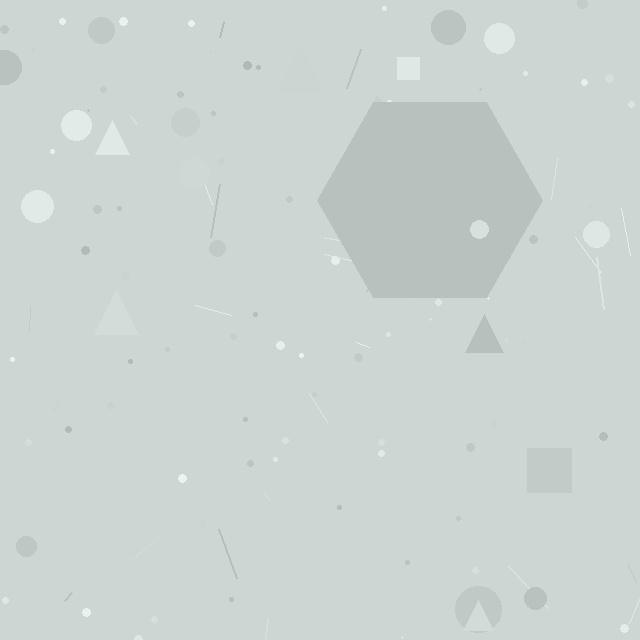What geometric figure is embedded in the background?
A hexagon is embedded in the background.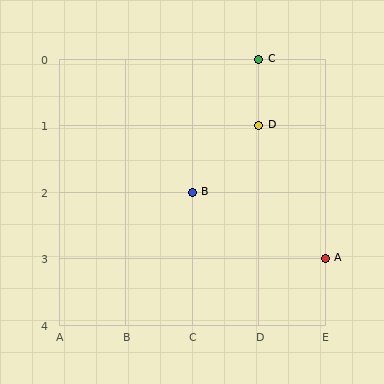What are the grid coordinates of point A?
Point A is at grid coordinates (E, 3).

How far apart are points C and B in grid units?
Points C and B are 1 column and 2 rows apart (about 2.2 grid units diagonally).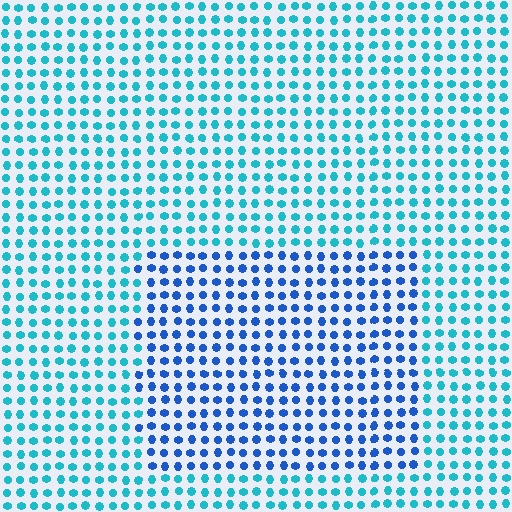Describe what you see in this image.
The image is filled with small cyan elements in a uniform arrangement. A rectangle-shaped region is visible where the elements are tinted to a slightly different hue, forming a subtle color boundary.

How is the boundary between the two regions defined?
The boundary is defined purely by a slight shift in hue (about 35 degrees). Spacing, size, and orientation are identical on both sides.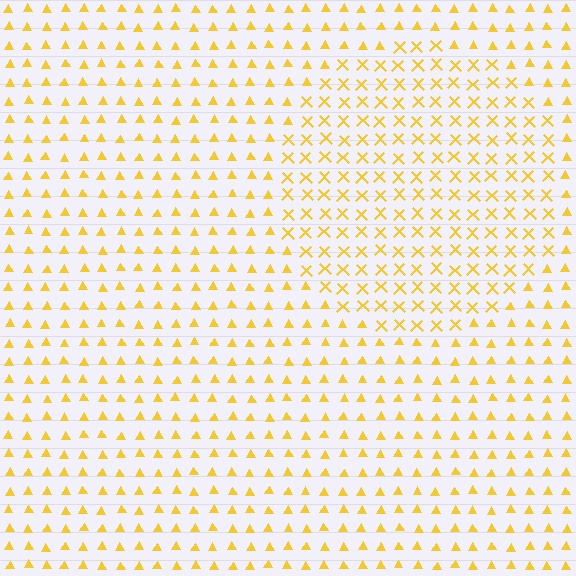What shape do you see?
I see a circle.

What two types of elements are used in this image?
The image uses X marks inside the circle region and triangles outside it.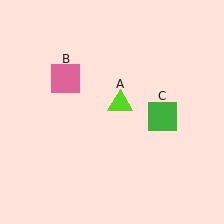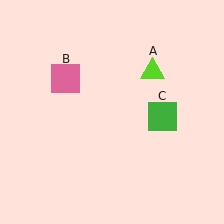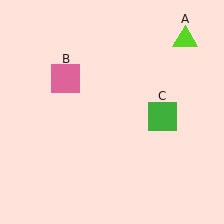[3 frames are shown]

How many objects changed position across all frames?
1 object changed position: lime triangle (object A).